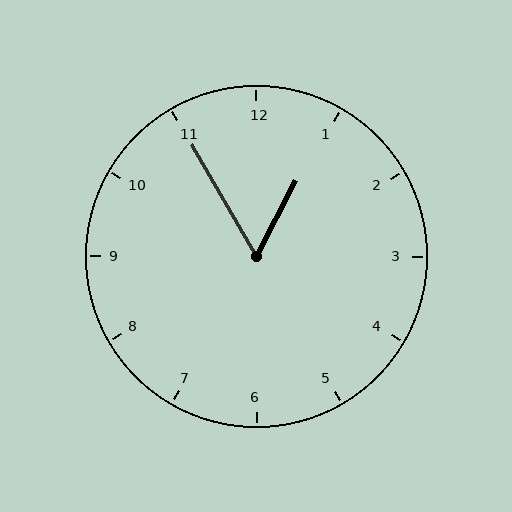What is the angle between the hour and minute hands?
Approximately 58 degrees.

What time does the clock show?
12:55.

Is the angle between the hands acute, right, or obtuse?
It is acute.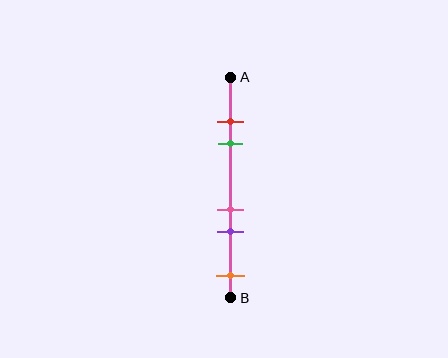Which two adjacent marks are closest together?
The red and green marks are the closest adjacent pair.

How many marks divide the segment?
There are 5 marks dividing the segment.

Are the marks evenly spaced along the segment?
No, the marks are not evenly spaced.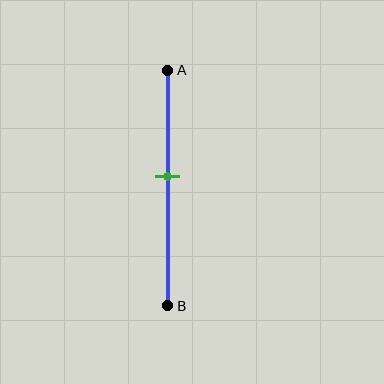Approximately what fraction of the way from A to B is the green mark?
The green mark is approximately 45% of the way from A to B.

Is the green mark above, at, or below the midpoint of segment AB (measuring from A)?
The green mark is above the midpoint of segment AB.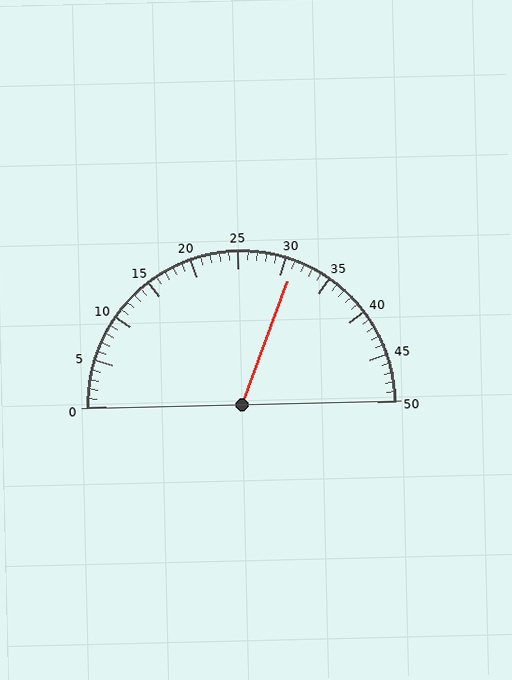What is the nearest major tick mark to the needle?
The nearest major tick mark is 30.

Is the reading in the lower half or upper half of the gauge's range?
The reading is in the upper half of the range (0 to 50).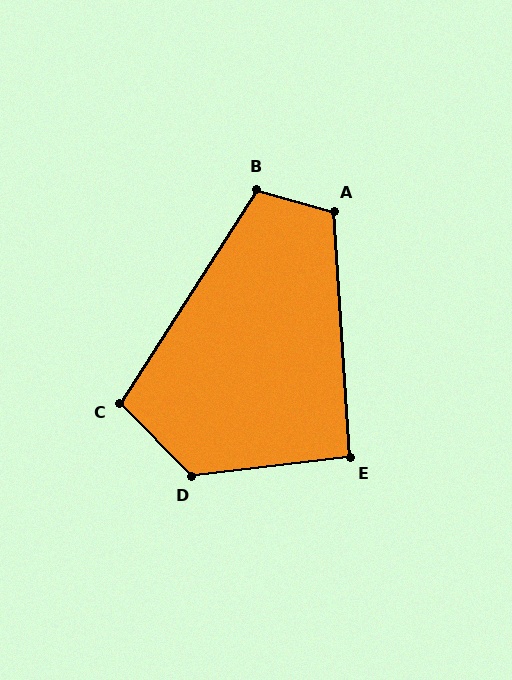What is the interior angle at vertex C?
Approximately 103 degrees (obtuse).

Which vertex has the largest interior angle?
D, at approximately 128 degrees.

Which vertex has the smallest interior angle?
E, at approximately 93 degrees.